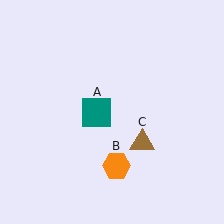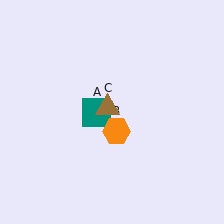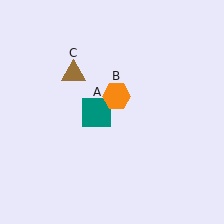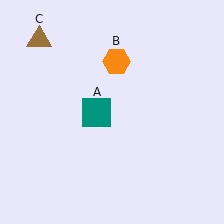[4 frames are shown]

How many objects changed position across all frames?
2 objects changed position: orange hexagon (object B), brown triangle (object C).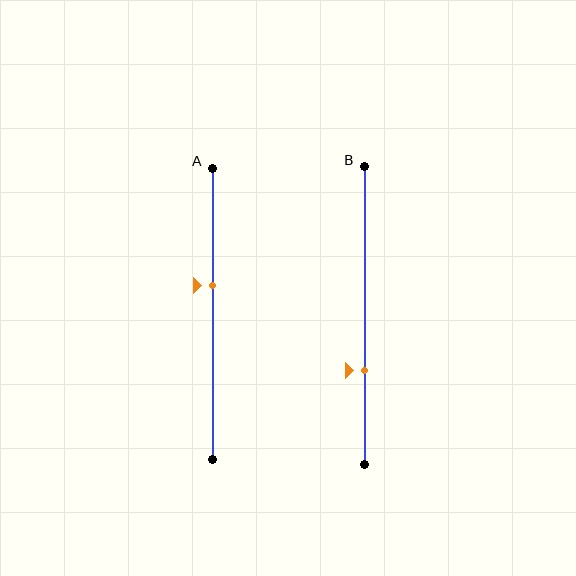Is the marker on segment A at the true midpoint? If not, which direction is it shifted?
No, the marker on segment A is shifted upward by about 10% of the segment length.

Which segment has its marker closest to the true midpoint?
Segment A has its marker closest to the true midpoint.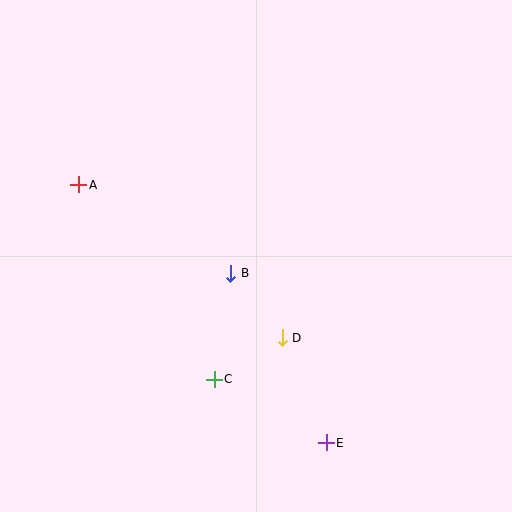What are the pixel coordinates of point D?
Point D is at (282, 338).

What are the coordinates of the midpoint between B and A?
The midpoint between B and A is at (155, 229).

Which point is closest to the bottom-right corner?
Point E is closest to the bottom-right corner.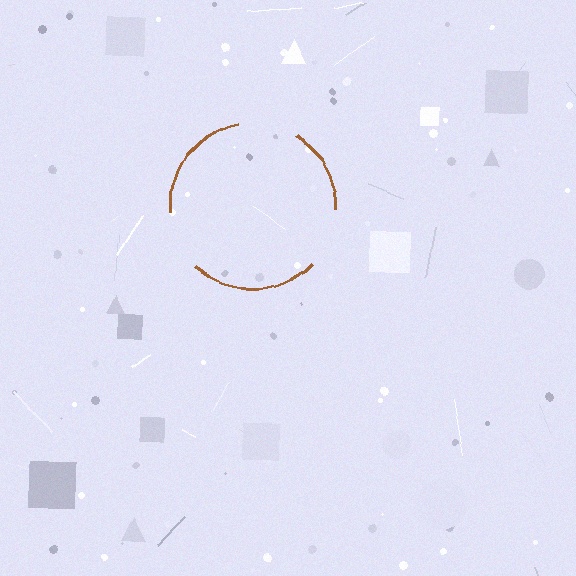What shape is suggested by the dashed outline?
The dashed outline suggests a circle.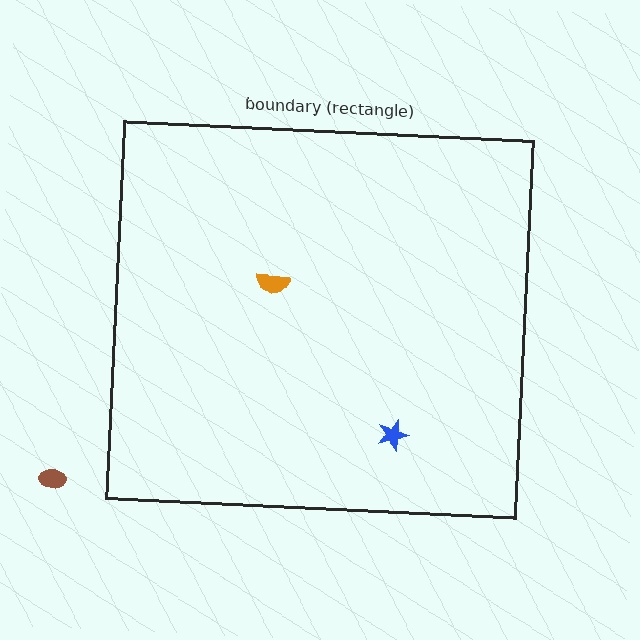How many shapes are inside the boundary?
2 inside, 1 outside.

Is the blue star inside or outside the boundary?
Inside.